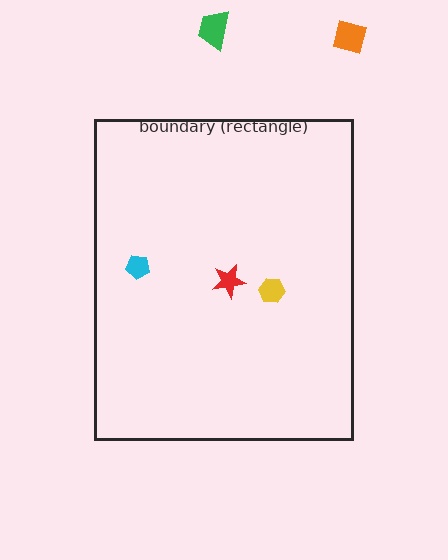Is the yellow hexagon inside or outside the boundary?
Inside.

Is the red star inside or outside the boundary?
Inside.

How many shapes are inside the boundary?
3 inside, 2 outside.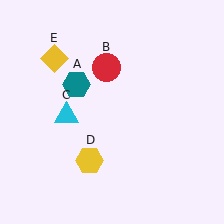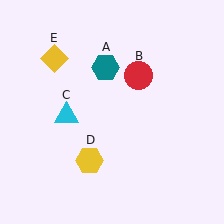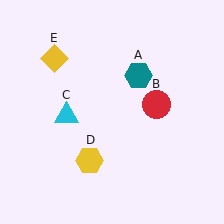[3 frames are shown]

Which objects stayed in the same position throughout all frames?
Cyan triangle (object C) and yellow hexagon (object D) and yellow diamond (object E) remained stationary.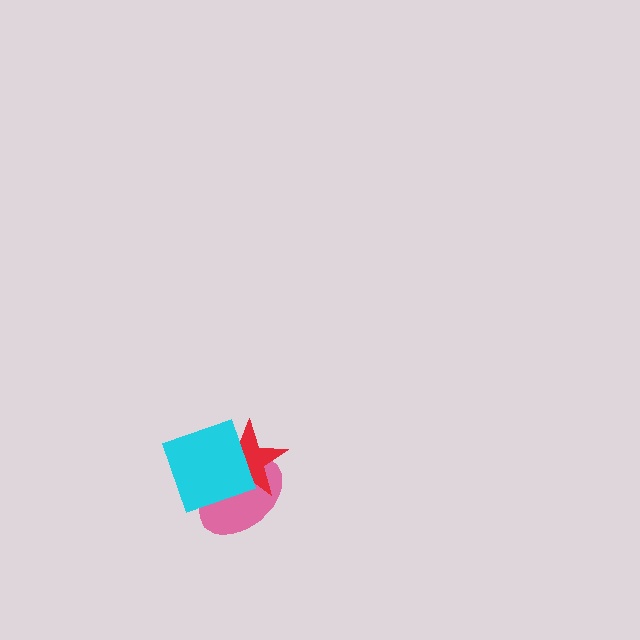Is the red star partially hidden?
Yes, it is partially covered by another shape.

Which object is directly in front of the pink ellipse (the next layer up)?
The red star is directly in front of the pink ellipse.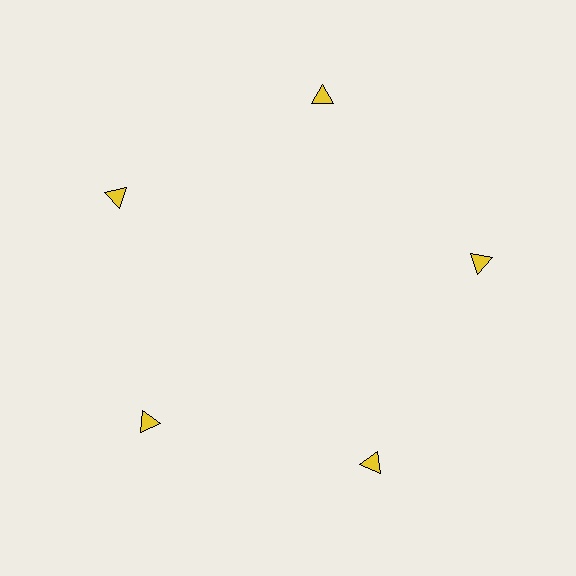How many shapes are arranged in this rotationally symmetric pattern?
There are 5 shapes, arranged in 5 groups of 1.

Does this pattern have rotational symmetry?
Yes, this pattern has 5-fold rotational symmetry. It looks the same after rotating 72 degrees around the center.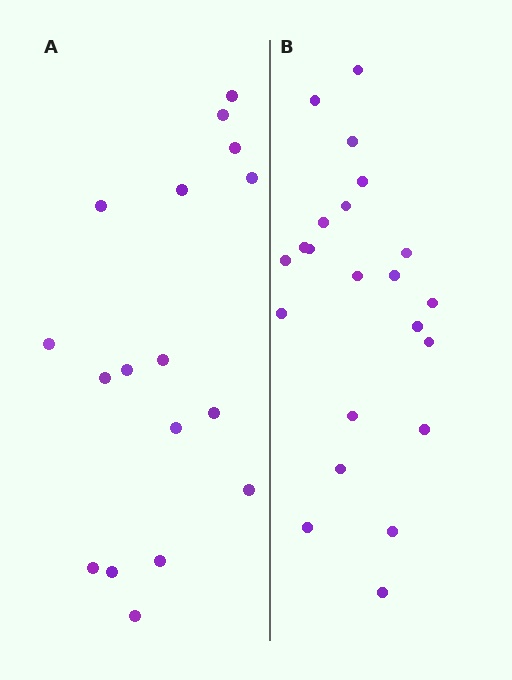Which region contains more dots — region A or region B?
Region B (the right region) has more dots.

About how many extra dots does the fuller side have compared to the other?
Region B has about 5 more dots than region A.